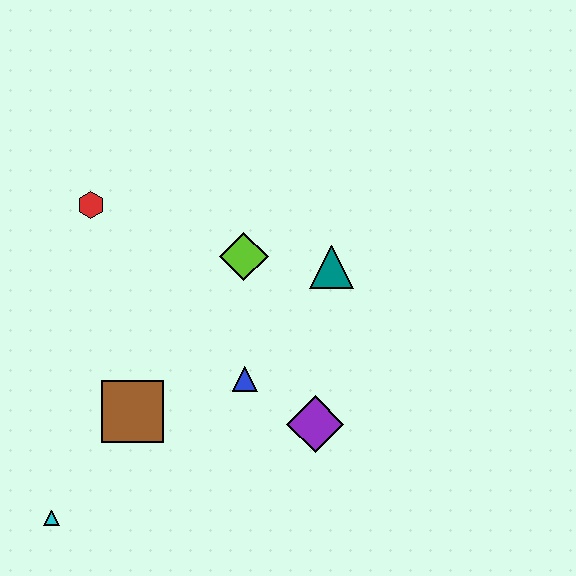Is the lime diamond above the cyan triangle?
Yes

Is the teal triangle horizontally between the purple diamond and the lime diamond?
No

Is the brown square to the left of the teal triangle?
Yes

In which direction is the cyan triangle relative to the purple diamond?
The cyan triangle is to the left of the purple diamond.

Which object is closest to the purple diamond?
The blue triangle is closest to the purple diamond.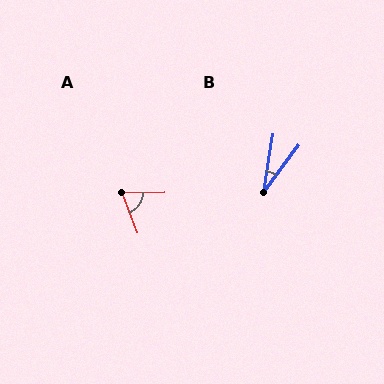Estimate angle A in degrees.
Approximately 71 degrees.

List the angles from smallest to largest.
B (28°), A (71°).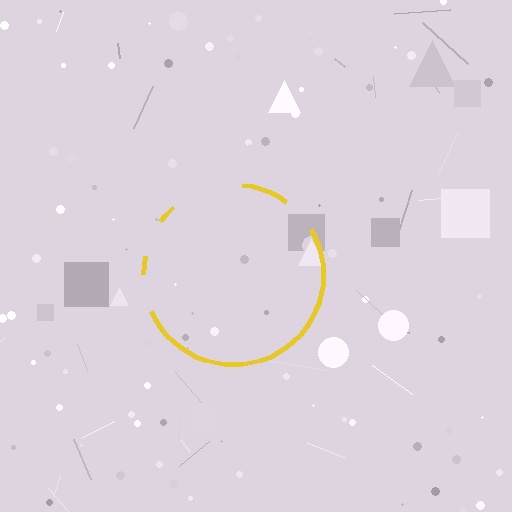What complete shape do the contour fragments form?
The contour fragments form a circle.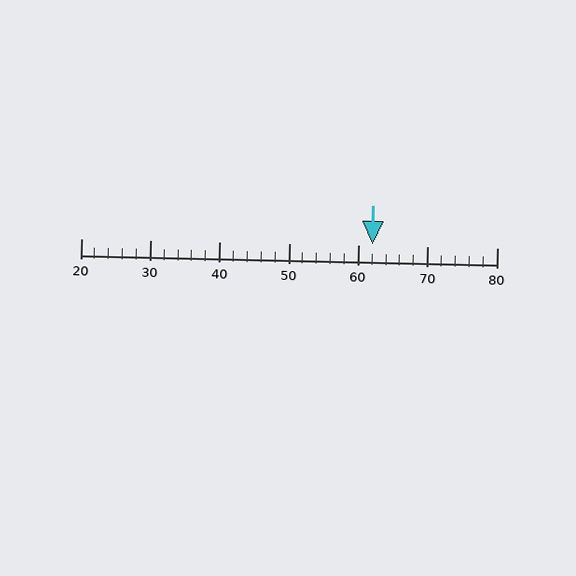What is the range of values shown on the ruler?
The ruler shows values from 20 to 80.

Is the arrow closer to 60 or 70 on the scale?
The arrow is closer to 60.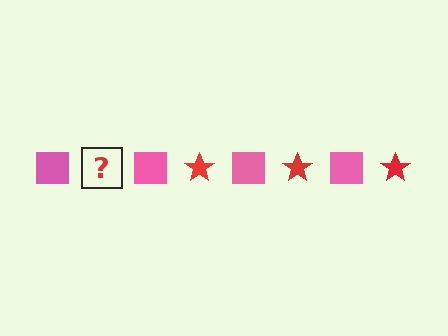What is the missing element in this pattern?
The missing element is a red star.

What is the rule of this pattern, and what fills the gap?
The rule is that the pattern alternates between pink square and red star. The gap should be filled with a red star.